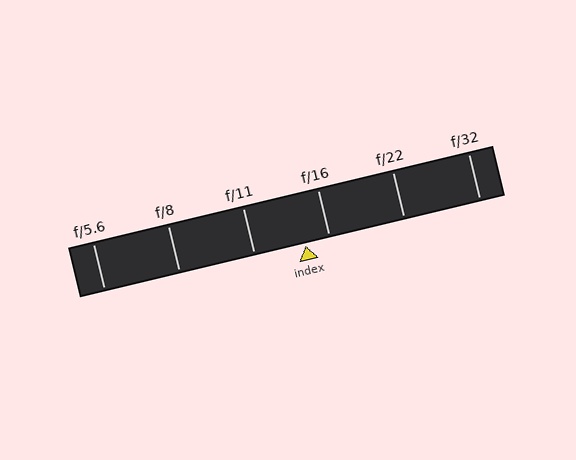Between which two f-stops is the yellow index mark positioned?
The index mark is between f/11 and f/16.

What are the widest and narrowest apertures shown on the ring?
The widest aperture shown is f/5.6 and the narrowest is f/32.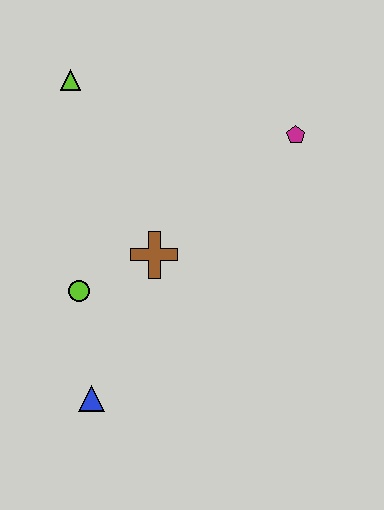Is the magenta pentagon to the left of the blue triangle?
No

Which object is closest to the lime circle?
The brown cross is closest to the lime circle.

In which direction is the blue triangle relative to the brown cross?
The blue triangle is below the brown cross.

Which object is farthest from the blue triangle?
The magenta pentagon is farthest from the blue triangle.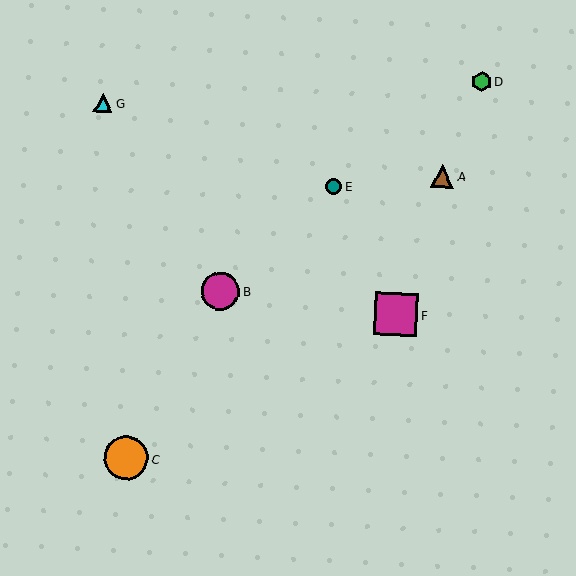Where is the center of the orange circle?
The center of the orange circle is at (126, 458).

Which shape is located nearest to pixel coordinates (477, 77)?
The green hexagon (labeled D) at (482, 81) is nearest to that location.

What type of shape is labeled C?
Shape C is an orange circle.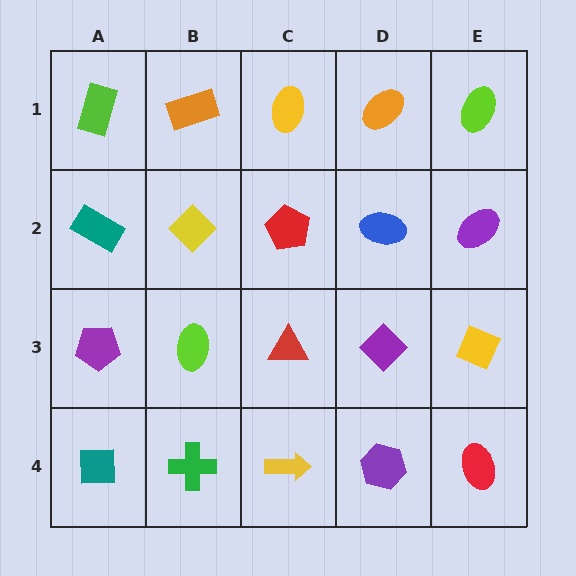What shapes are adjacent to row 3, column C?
A red pentagon (row 2, column C), a yellow arrow (row 4, column C), a lime ellipse (row 3, column B), a purple diamond (row 3, column D).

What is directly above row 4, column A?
A purple pentagon.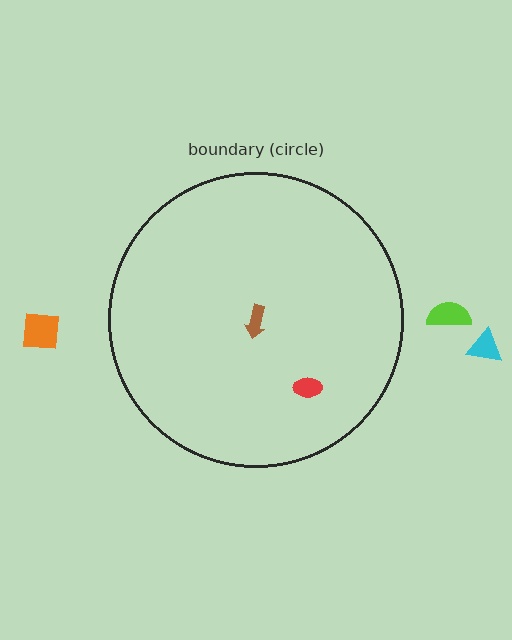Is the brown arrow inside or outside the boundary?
Inside.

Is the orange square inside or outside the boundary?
Outside.